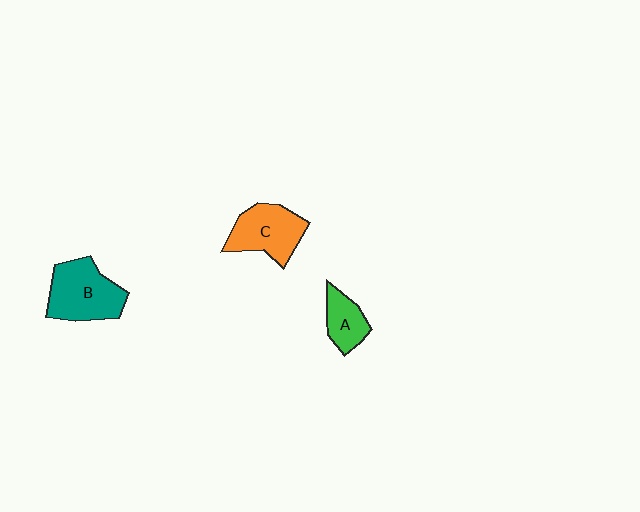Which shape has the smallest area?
Shape A (green).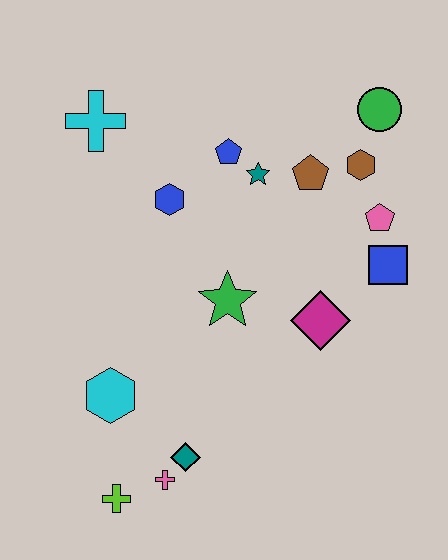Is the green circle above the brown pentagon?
Yes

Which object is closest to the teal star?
The blue pentagon is closest to the teal star.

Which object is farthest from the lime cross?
The green circle is farthest from the lime cross.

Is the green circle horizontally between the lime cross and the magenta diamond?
No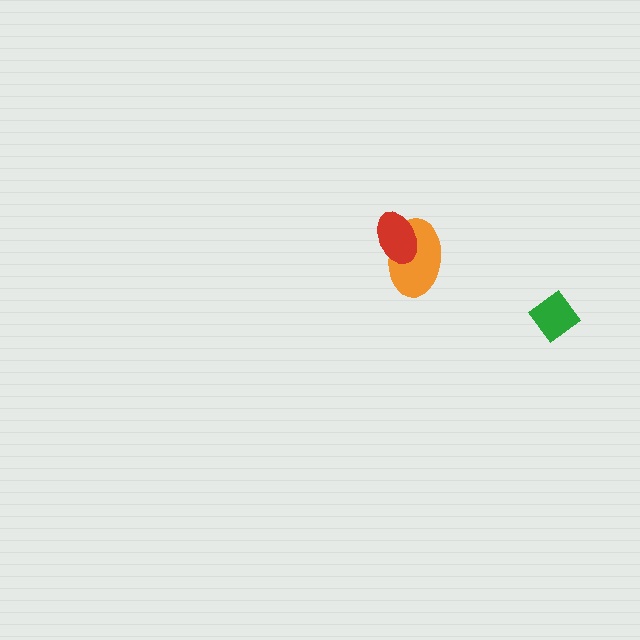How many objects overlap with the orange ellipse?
1 object overlaps with the orange ellipse.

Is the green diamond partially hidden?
No, no other shape covers it.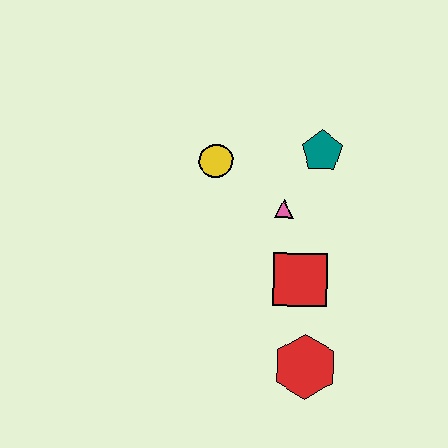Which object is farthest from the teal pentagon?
The red hexagon is farthest from the teal pentagon.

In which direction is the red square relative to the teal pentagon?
The red square is below the teal pentagon.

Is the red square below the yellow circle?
Yes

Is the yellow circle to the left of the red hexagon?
Yes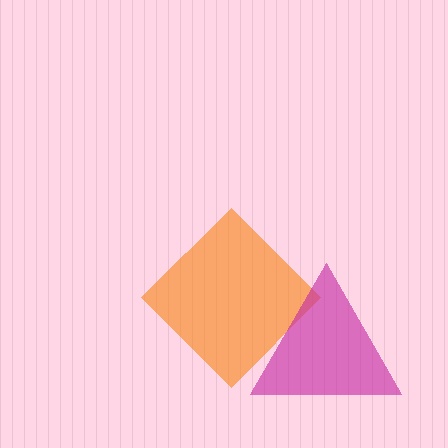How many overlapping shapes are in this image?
There are 2 overlapping shapes in the image.